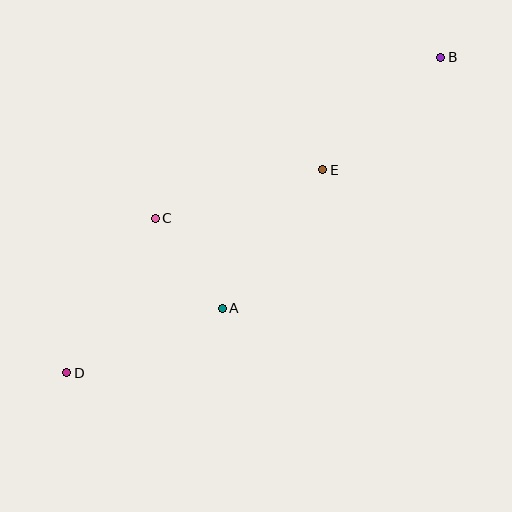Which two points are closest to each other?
Points A and C are closest to each other.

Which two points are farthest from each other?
Points B and D are farthest from each other.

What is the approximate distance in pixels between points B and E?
The distance between B and E is approximately 163 pixels.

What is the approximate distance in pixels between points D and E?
The distance between D and E is approximately 327 pixels.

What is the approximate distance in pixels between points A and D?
The distance between A and D is approximately 168 pixels.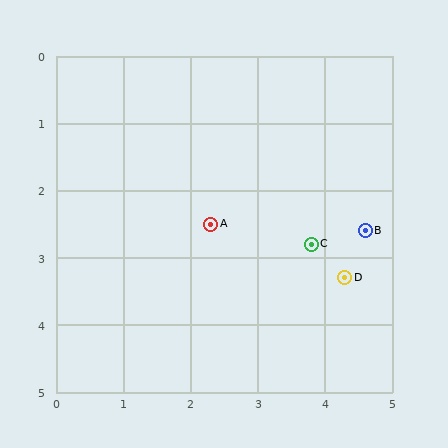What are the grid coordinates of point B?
Point B is at approximately (4.6, 2.6).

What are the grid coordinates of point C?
Point C is at approximately (3.8, 2.8).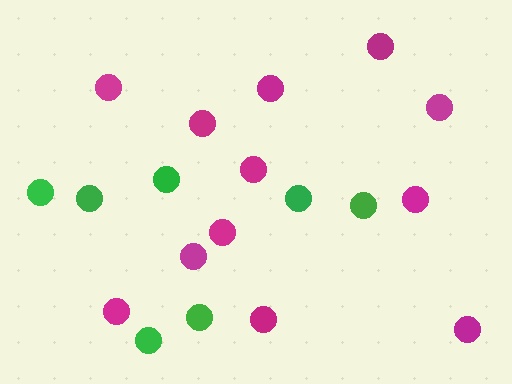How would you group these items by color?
There are 2 groups: one group of magenta circles (12) and one group of green circles (7).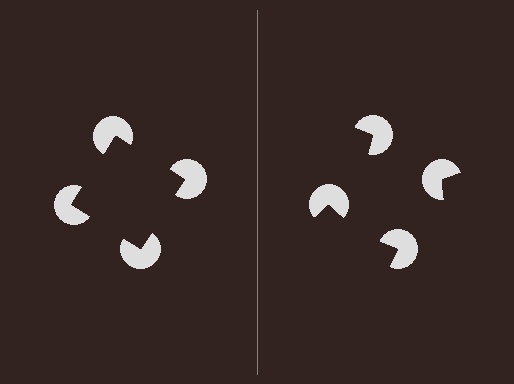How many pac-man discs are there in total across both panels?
8 — 4 on each side.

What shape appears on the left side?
An illusory square.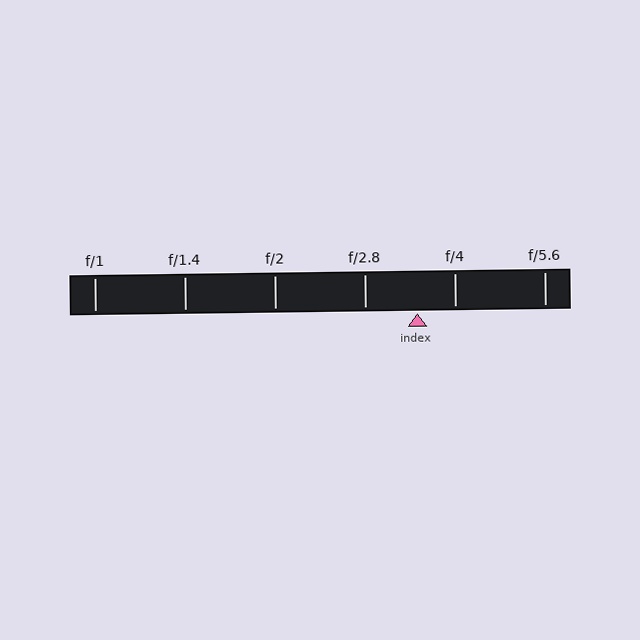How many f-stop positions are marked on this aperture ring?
There are 6 f-stop positions marked.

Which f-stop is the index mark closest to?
The index mark is closest to f/4.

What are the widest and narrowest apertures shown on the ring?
The widest aperture shown is f/1 and the narrowest is f/5.6.